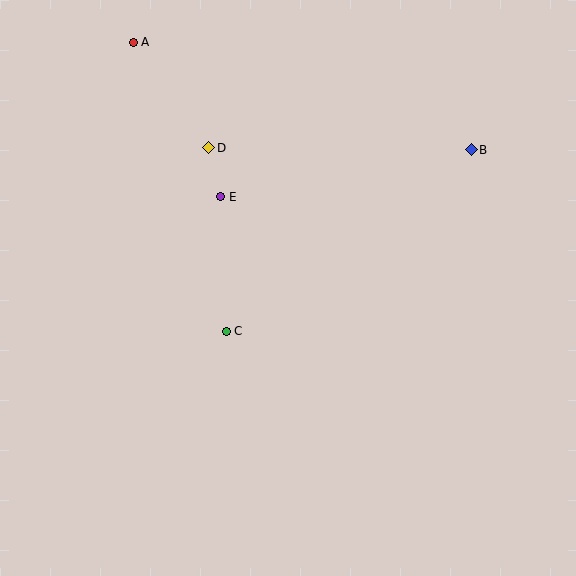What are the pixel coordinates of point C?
Point C is at (226, 331).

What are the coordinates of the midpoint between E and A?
The midpoint between E and A is at (177, 120).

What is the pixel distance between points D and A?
The distance between D and A is 130 pixels.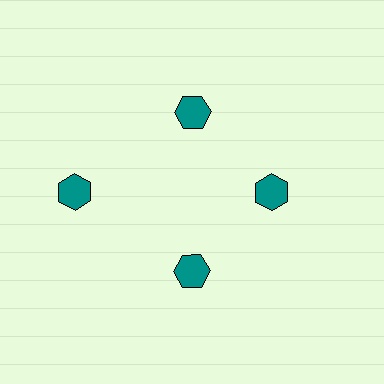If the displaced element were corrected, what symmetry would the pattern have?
It would have 4-fold rotational symmetry — the pattern would map onto itself every 90 degrees.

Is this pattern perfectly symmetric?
No. The 4 teal hexagons are arranged in a ring, but one element near the 9 o'clock position is pushed outward from the center, breaking the 4-fold rotational symmetry.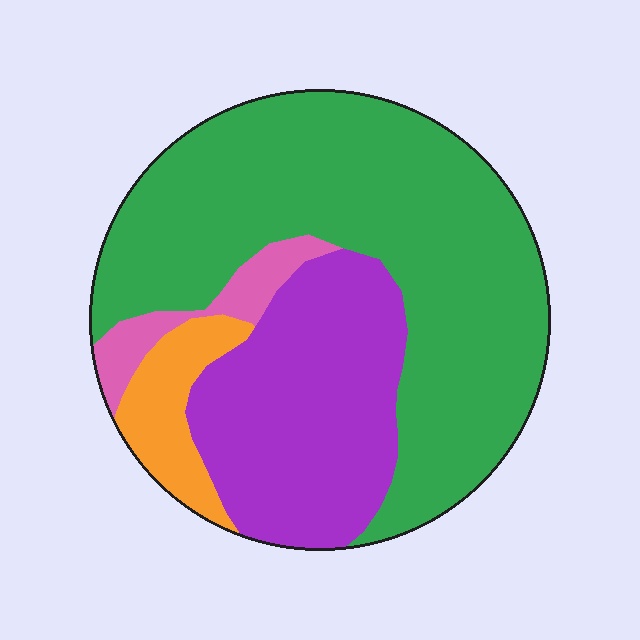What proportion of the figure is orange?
Orange takes up about one tenth (1/10) of the figure.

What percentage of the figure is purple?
Purple takes up between a quarter and a half of the figure.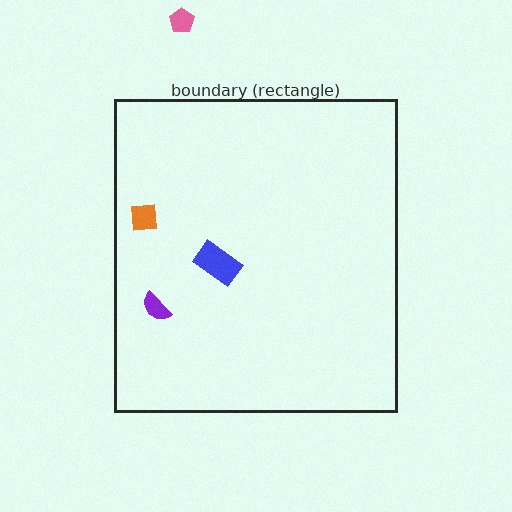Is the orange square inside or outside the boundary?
Inside.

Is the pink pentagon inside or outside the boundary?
Outside.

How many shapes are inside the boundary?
3 inside, 1 outside.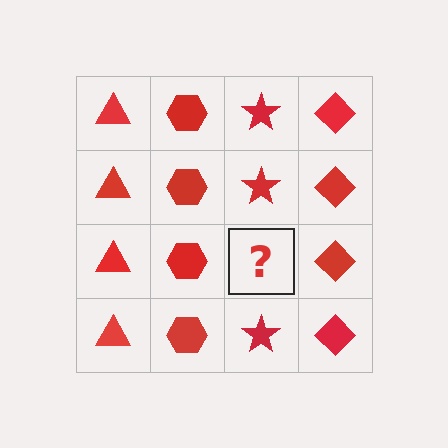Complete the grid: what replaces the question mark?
The question mark should be replaced with a red star.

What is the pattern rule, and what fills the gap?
The rule is that each column has a consistent shape. The gap should be filled with a red star.